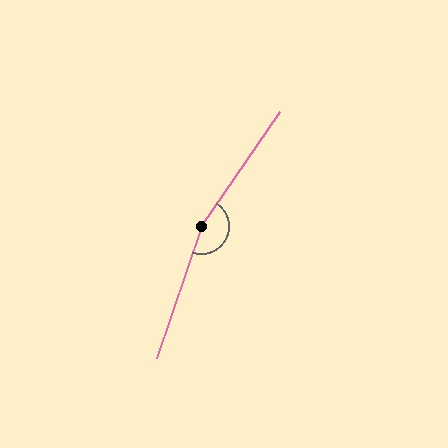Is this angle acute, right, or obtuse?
It is obtuse.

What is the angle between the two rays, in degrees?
Approximately 164 degrees.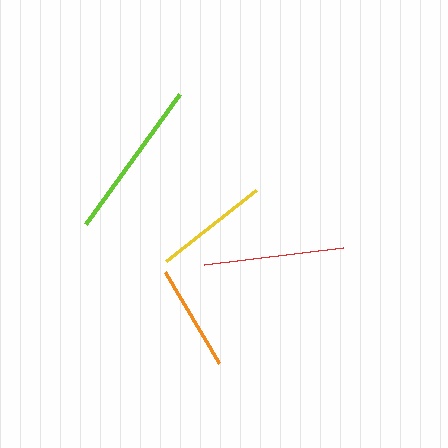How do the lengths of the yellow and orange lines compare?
The yellow and orange lines are approximately the same length.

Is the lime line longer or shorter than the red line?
The lime line is longer than the red line.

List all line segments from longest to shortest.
From longest to shortest: lime, red, yellow, orange.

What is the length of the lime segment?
The lime segment is approximately 160 pixels long.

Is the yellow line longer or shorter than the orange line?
The yellow line is longer than the orange line.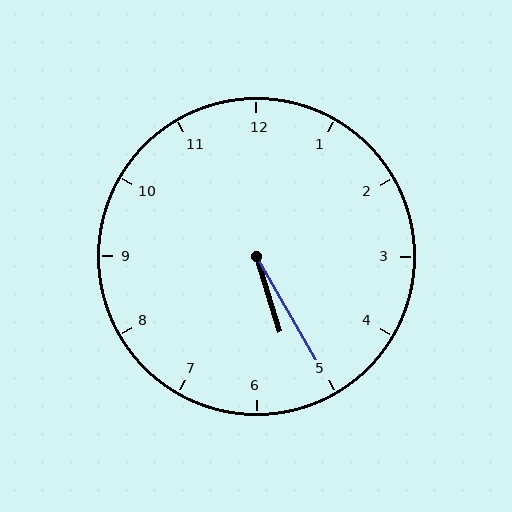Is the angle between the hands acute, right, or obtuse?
It is acute.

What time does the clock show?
5:25.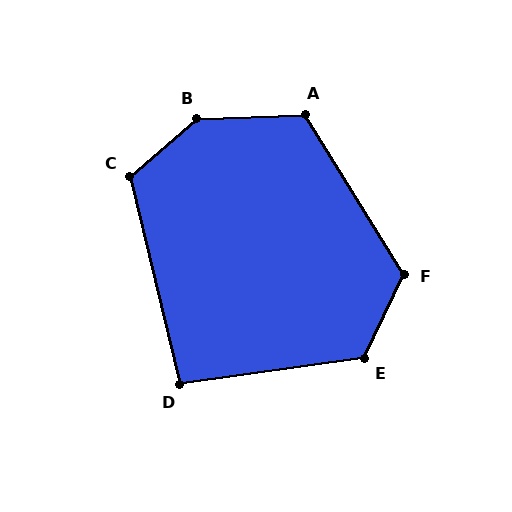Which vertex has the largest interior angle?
B, at approximately 141 degrees.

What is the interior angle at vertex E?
Approximately 123 degrees (obtuse).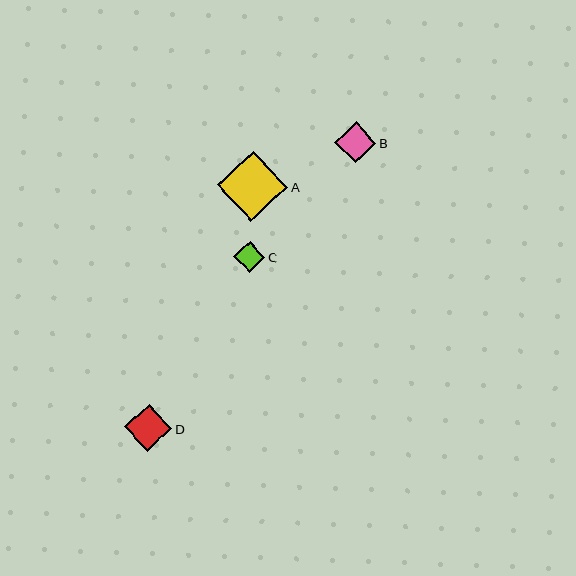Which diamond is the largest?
Diamond A is the largest with a size of approximately 70 pixels.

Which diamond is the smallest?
Diamond C is the smallest with a size of approximately 31 pixels.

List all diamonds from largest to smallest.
From largest to smallest: A, D, B, C.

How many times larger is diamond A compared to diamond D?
Diamond A is approximately 1.5 times the size of diamond D.